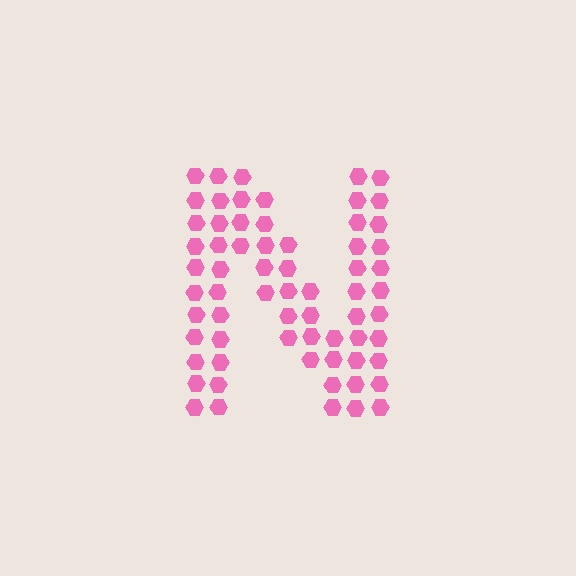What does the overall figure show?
The overall figure shows the letter N.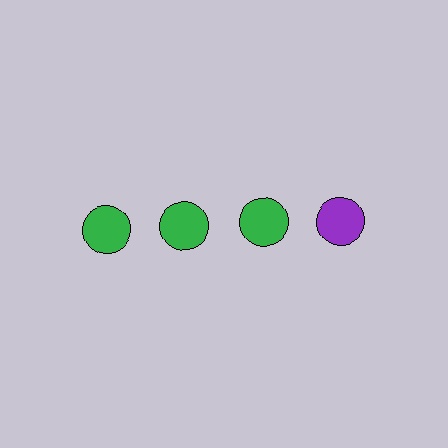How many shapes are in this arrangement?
There are 4 shapes arranged in a grid pattern.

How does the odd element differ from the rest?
It has a different color: purple instead of green.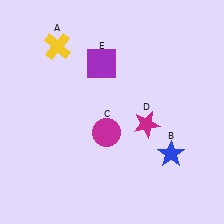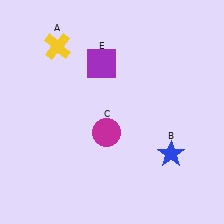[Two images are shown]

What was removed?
The magenta star (D) was removed in Image 2.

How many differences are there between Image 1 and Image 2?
There is 1 difference between the two images.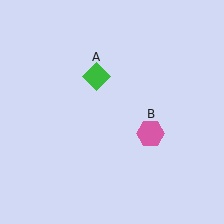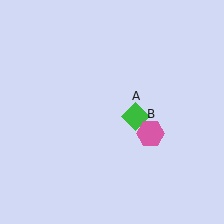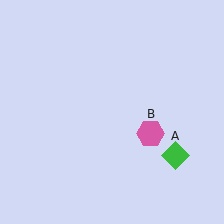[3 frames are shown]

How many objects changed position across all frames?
1 object changed position: green diamond (object A).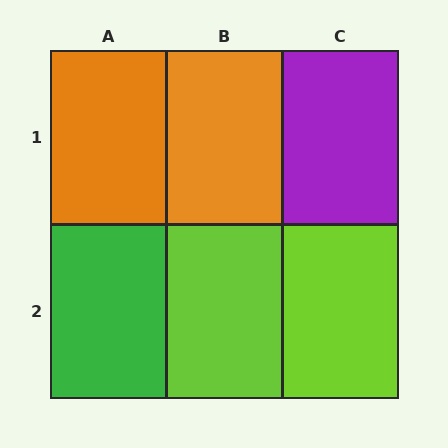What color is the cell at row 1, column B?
Orange.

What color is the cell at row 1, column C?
Purple.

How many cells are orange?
2 cells are orange.